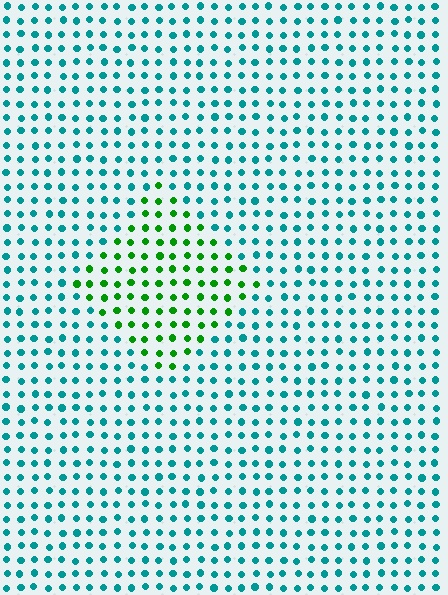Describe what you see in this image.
The image is filled with small teal elements in a uniform arrangement. A diamond-shaped region is visible where the elements are tinted to a slightly different hue, forming a subtle color boundary.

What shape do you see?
I see a diamond.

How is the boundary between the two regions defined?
The boundary is defined purely by a slight shift in hue (about 56 degrees). Spacing, size, and orientation are identical on both sides.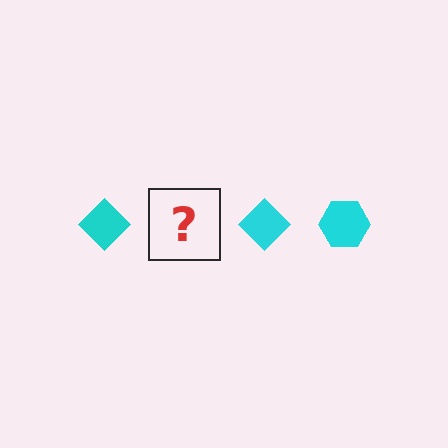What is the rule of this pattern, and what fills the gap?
The rule is that the pattern cycles through diamond, hexagon shapes in cyan. The gap should be filled with a cyan hexagon.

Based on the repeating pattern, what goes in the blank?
The blank should be a cyan hexagon.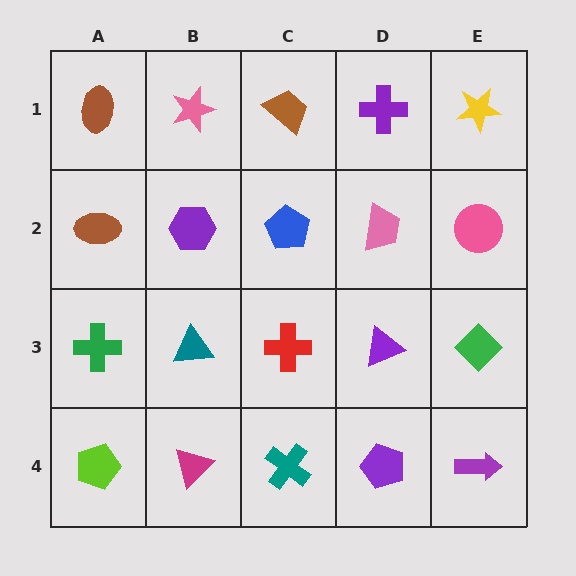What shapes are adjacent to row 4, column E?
A green diamond (row 3, column E), a purple pentagon (row 4, column D).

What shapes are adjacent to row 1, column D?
A pink trapezoid (row 2, column D), a brown trapezoid (row 1, column C), a yellow star (row 1, column E).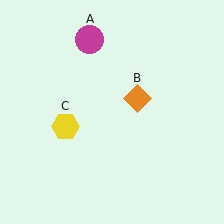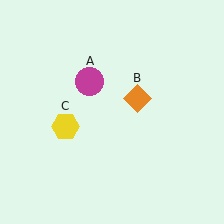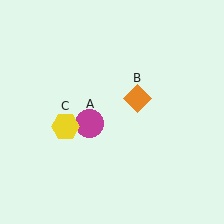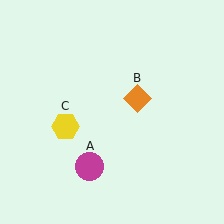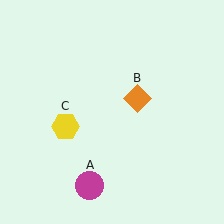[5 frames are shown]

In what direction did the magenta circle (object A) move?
The magenta circle (object A) moved down.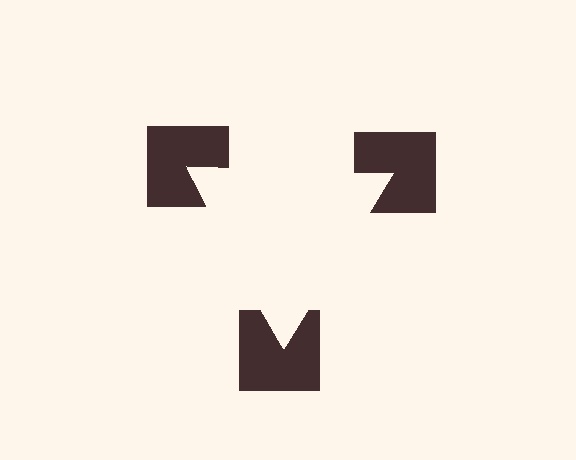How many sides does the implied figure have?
3 sides.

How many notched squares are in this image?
There are 3 — one at each vertex of the illusory triangle.